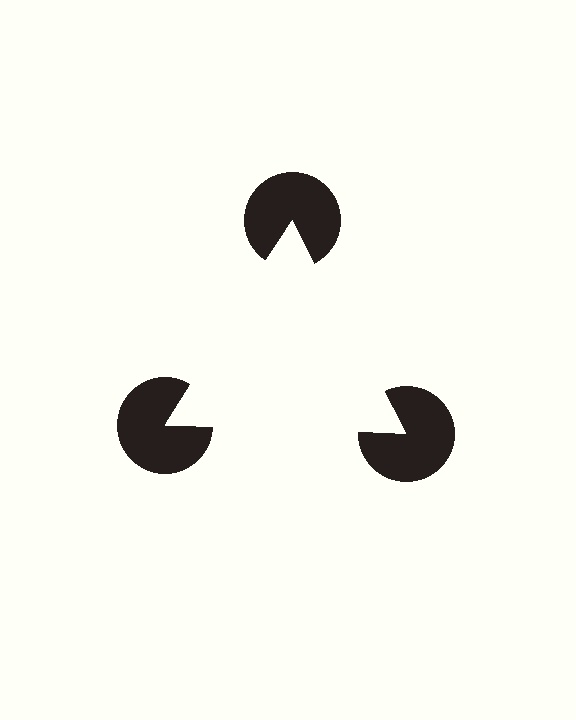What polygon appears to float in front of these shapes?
An illusory triangle — its edges are inferred from the aligned wedge cuts in the pac-man discs, not physically drawn.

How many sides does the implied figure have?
3 sides.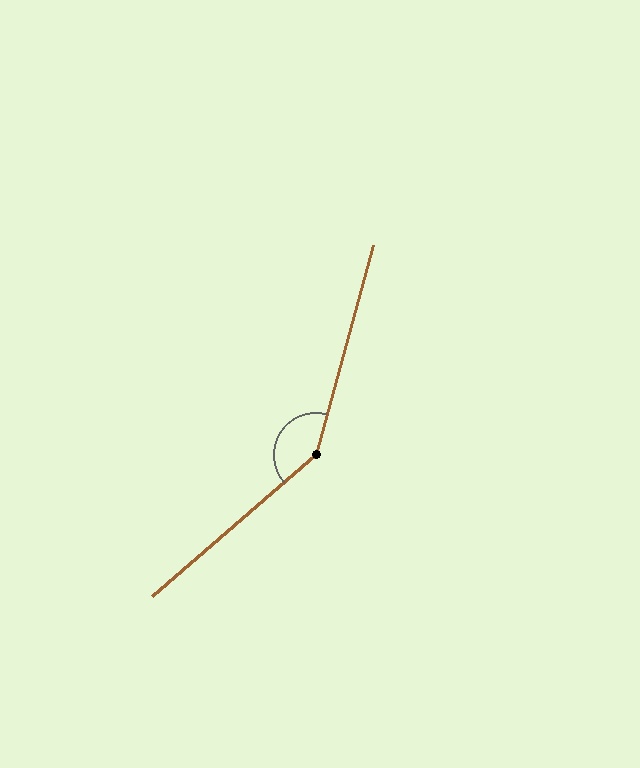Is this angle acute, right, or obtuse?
It is obtuse.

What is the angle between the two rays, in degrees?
Approximately 146 degrees.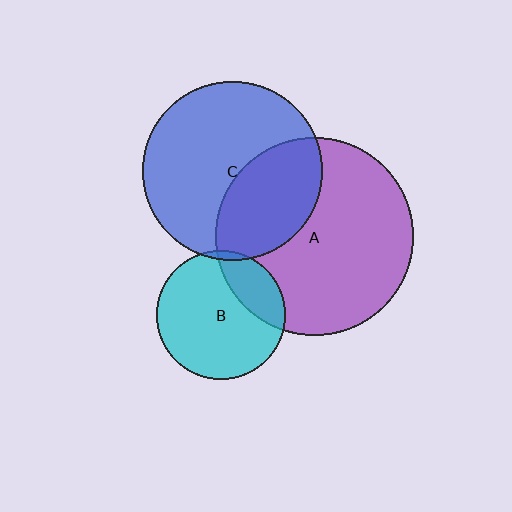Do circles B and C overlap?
Yes.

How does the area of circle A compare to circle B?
Approximately 2.4 times.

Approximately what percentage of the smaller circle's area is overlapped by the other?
Approximately 5%.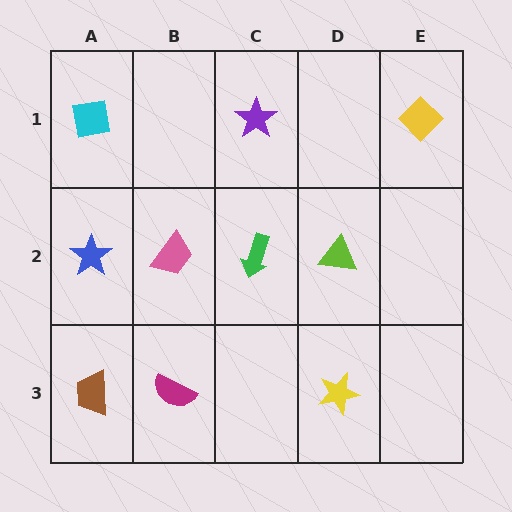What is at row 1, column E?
A yellow diamond.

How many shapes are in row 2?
4 shapes.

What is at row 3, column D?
A yellow star.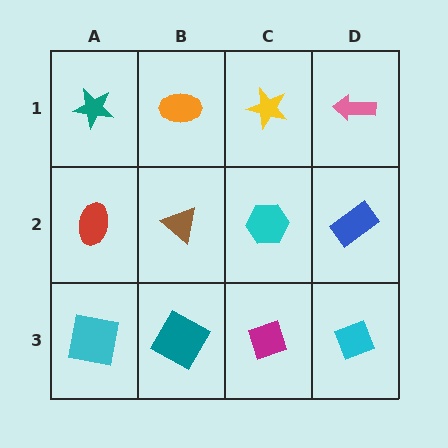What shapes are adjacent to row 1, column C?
A cyan hexagon (row 2, column C), an orange ellipse (row 1, column B), a pink arrow (row 1, column D).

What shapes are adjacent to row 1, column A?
A red ellipse (row 2, column A), an orange ellipse (row 1, column B).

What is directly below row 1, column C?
A cyan hexagon.